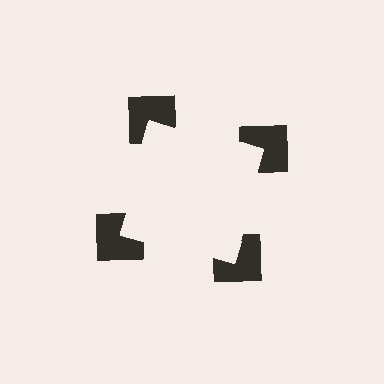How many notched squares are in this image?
There are 4 — one at each vertex of the illusory square.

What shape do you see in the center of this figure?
An illusory square — its edges are inferred from the aligned wedge cuts in the notched squares, not physically drawn.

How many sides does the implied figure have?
4 sides.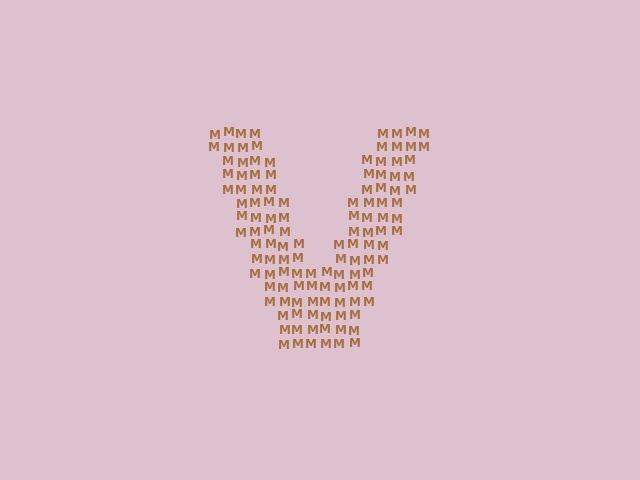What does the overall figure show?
The overall figure shows the letter V.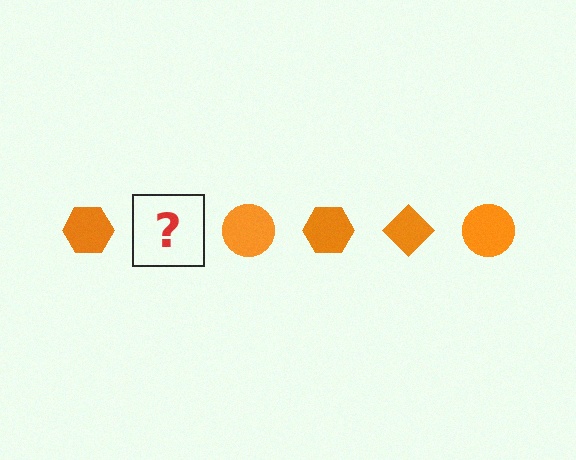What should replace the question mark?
The question mark should be replaced with an orange diamond.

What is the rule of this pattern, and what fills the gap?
The rule is that the pattern cycles through hexagon, diamond, circle shapes in orange. The gap should be filled with an orange diamond.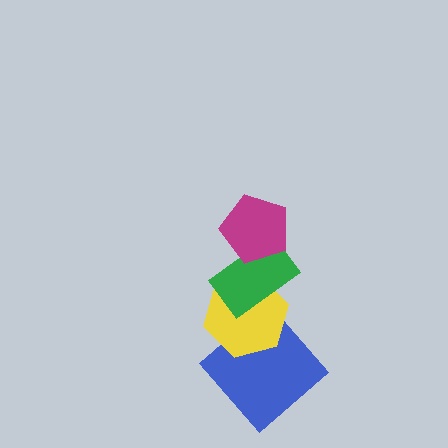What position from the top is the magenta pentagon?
The magenta pentagon is 1st from the top.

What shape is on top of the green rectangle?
The magenta pentagon is on top of the green rectangle.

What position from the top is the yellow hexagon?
The yellow hexagon is 3rd from the top.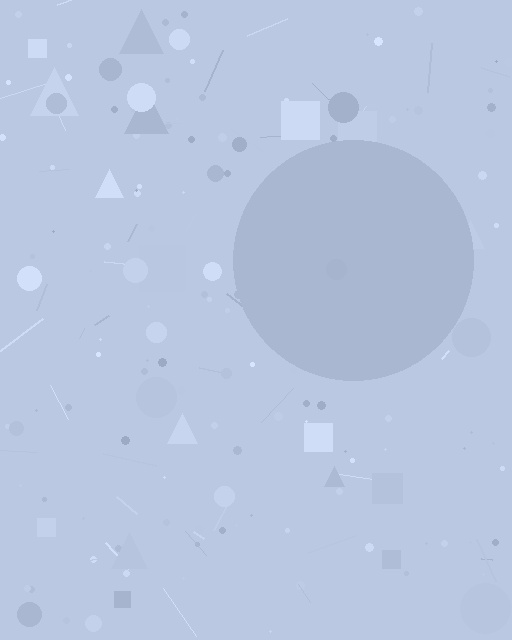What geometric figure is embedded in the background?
A circle is embedded in the background.